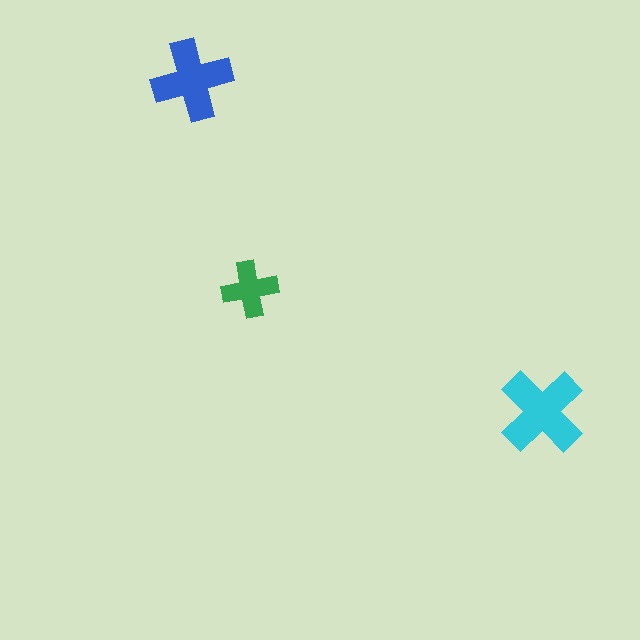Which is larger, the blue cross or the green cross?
The blue one.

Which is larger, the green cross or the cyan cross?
The cyan one.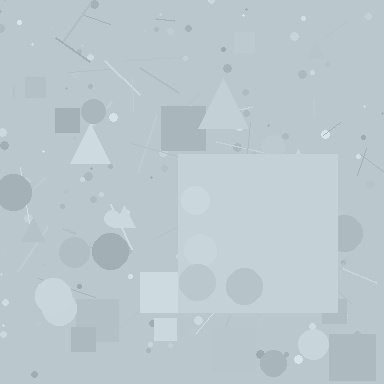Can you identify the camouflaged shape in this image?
The camouflaged shape is a square.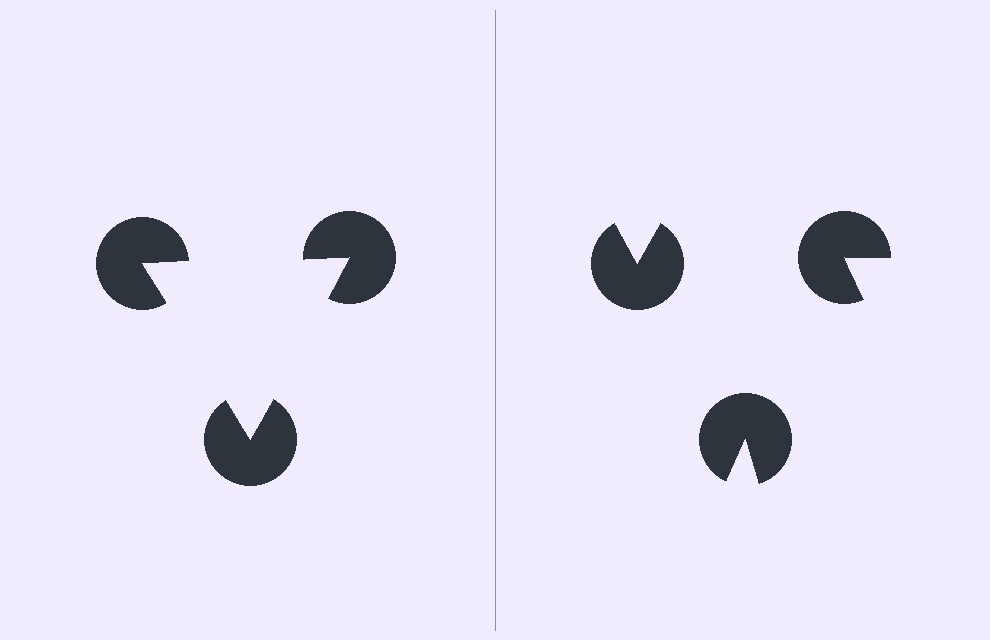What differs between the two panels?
The pac-man discs are positioned identically on both sides; only the wedge orientations differ. On the left they align to a triangle; on the right they are misaligned.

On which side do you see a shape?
An illusory triangle appears on the left side. On the right side the wedge cuts are rotated, so no coherent shape forms.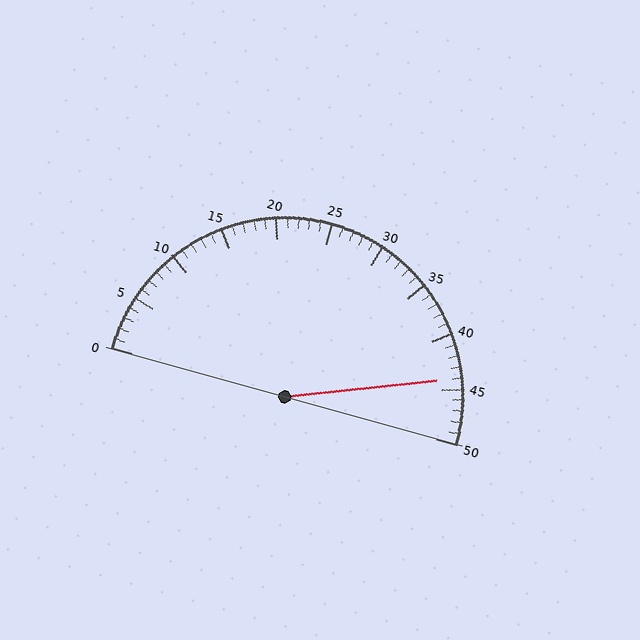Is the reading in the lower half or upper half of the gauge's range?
The reading is in the upper half of the range (0 to 50).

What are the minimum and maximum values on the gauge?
The gauge ranges from 0 to 50.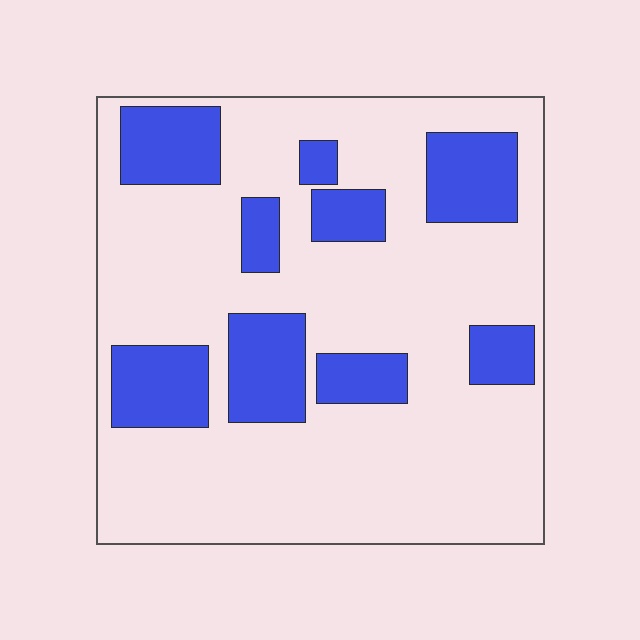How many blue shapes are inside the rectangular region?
9.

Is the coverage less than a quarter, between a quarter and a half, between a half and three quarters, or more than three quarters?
Between a quarter and a half.